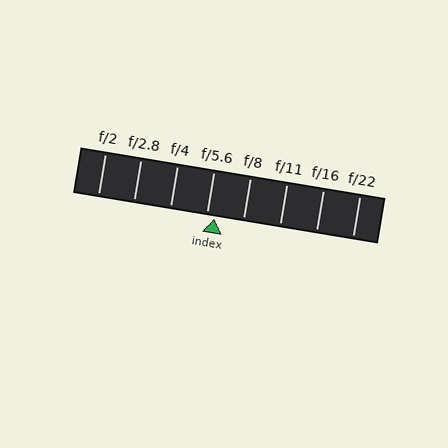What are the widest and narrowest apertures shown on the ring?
The widest aperture shown is f/2 and the narrowest is f/22.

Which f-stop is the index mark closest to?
The index mark is closest to f/5.6.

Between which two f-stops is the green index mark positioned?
The index mark is between f/5.6 and f/8.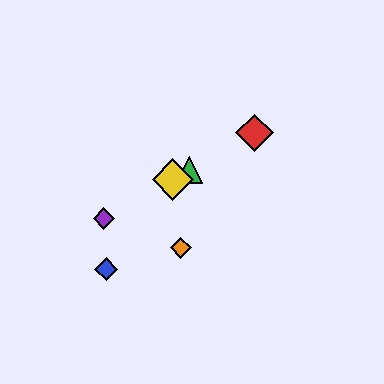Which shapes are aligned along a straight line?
The red diamond, the green triangle, the yellow diamond, the purple diamond are aligned along a straight line.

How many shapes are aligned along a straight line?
4 shapes (the red diamond, the green triangle, the yellow diamond, the purple diamond) are aligned along a straight line.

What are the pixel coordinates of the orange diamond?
The orange diamond is at (181, 248).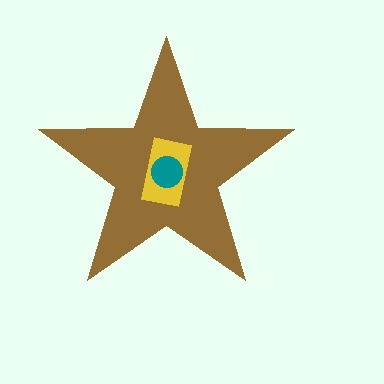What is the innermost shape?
The teal circle.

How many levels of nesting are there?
3.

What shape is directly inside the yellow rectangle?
The teal circle.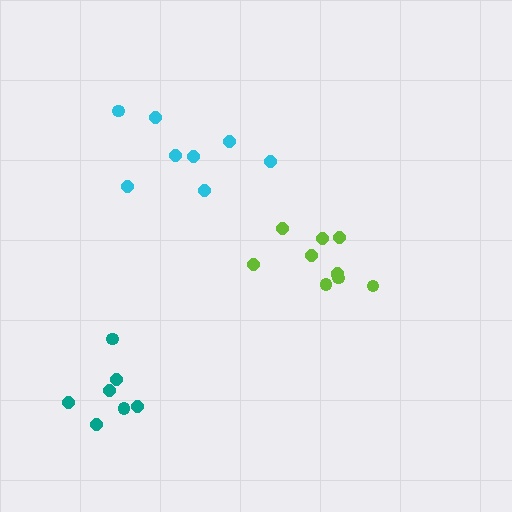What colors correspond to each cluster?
The clusters are colored: lime, teal, cyan.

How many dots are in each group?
Group 1: 10 dots, Group 2: 7 dots, Group 3: 8 dots (25 total).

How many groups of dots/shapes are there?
There are 3 groups.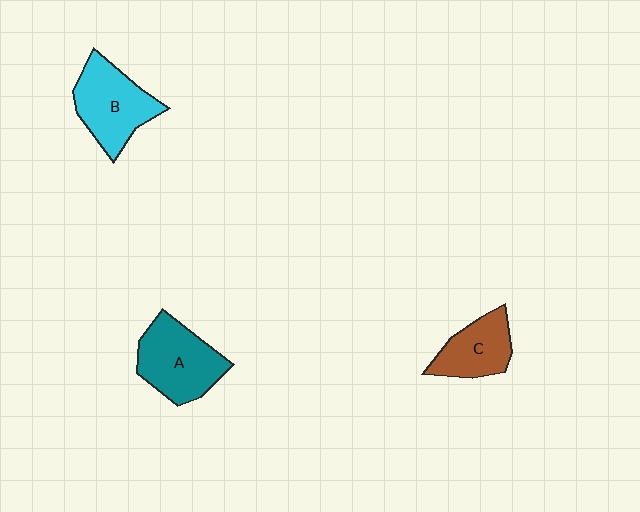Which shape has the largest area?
Shape A (teal).